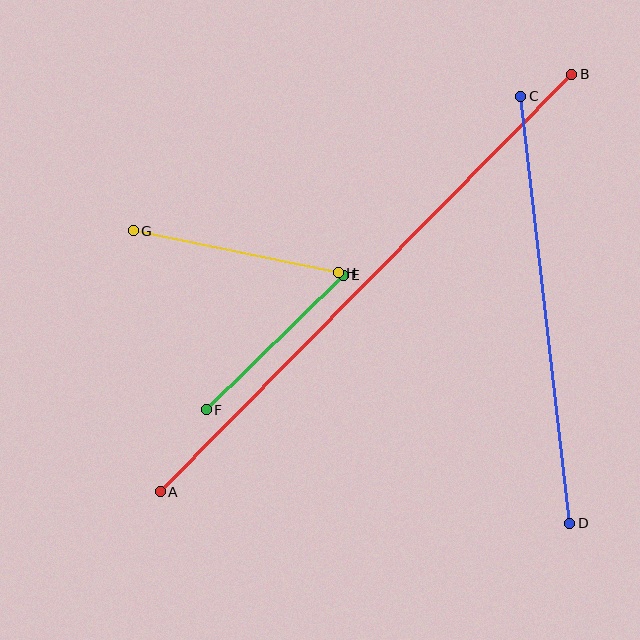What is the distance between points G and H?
The distance is approximately 209 pixels.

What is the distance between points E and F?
The distance is approximately 192 pixels.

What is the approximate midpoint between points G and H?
The midpoint is at approximately (236, 251) pixels.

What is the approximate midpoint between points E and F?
The midpoint is at approximately (275, 342) pixels.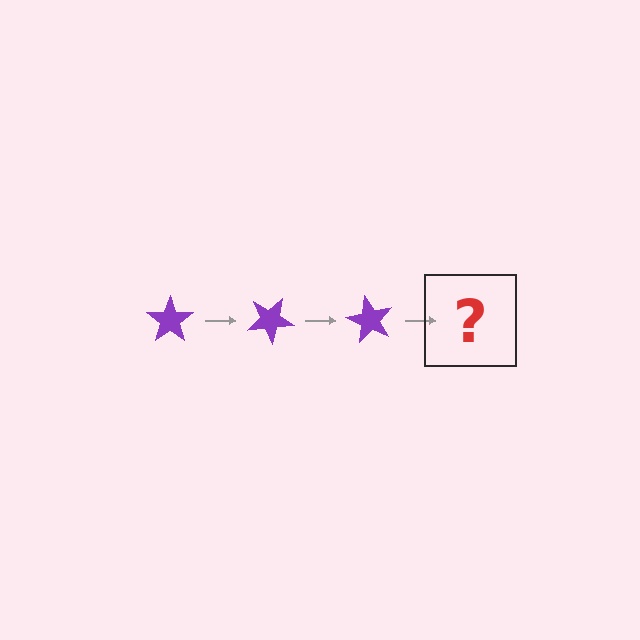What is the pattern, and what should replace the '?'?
The pattern is that the star rotates 30 degrees each step. The '?' should be a purple star rotated 90 degrees.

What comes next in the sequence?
The next element should be a purple star rotated 90 degrees.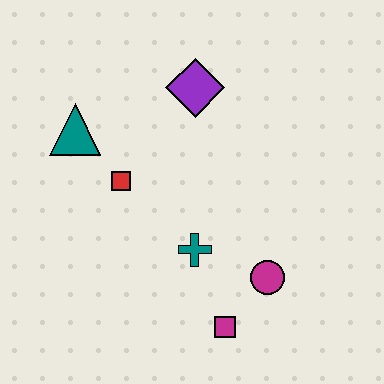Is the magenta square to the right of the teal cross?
Yes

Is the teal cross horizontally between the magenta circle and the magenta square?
No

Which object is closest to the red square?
The teal triangle is closest to the red square.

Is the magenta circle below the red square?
Yes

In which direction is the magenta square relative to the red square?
The magenta square is below the red square.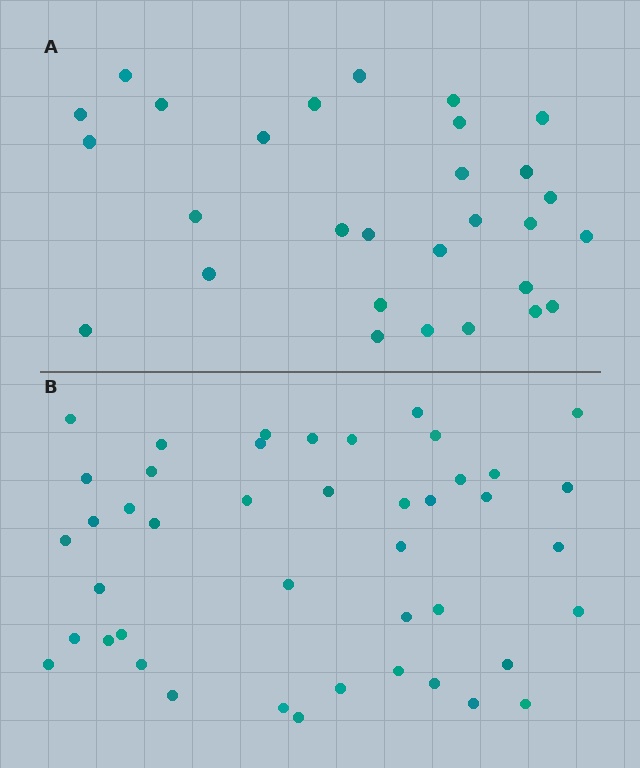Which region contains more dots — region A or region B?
Region B (the bottom region) has more dots.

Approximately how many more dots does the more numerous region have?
Region B has approximately 15 more dots than region A.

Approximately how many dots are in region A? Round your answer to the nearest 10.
About 30 dots. (The exact count is 29, which rounds to 30.)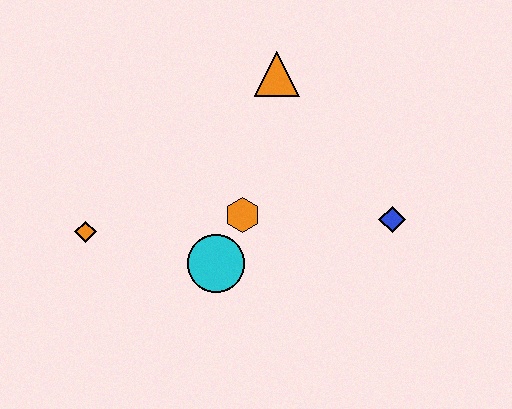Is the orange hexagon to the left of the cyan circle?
No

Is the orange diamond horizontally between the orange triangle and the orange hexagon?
No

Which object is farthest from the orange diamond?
The blue diamond is farthest from the orange diamond.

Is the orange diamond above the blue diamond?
No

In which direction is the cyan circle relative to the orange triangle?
The cyan circle is below the orange triangle.